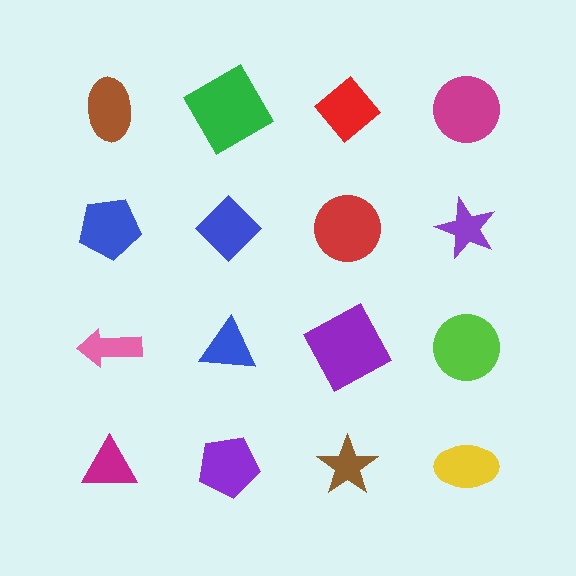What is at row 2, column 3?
A red circle.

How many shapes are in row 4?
4 shapes.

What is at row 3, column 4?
A lime circle.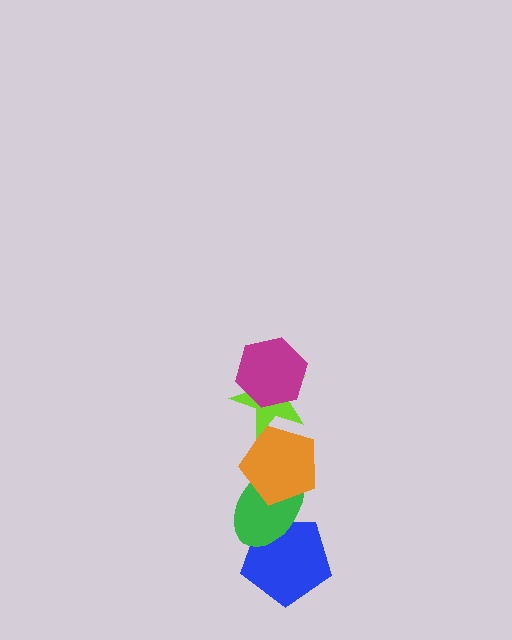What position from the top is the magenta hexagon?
The magenta hexagon is 1st from the top.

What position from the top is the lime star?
The lime star is 2nd from the top.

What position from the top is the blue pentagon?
The blue pentagon is 5th from the top.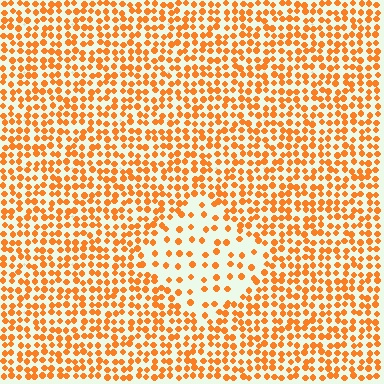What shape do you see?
I see a diamond.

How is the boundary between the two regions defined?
The boundary is defined by a change in element density (approximately 2.4x ratio). All elements are the same color, size, and shape.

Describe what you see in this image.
The image contains small orange elements arranged at two different densities. A diamond-shaped region is visible where the elements are less densely packed than the surrounding area.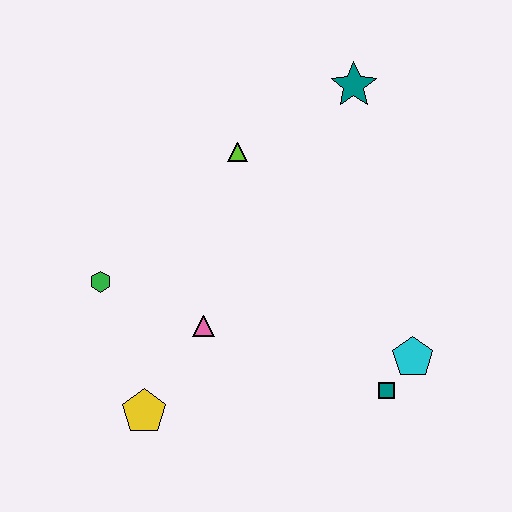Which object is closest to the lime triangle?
The teal star is closest to the lime triangle.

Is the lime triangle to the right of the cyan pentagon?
No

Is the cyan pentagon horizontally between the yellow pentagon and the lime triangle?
No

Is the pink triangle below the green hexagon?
Yes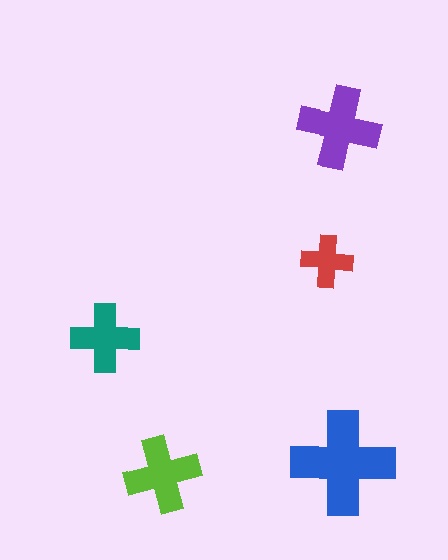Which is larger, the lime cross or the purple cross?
The purple one.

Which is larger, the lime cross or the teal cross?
The lime one.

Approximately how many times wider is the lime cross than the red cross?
About 1.5 times wider.